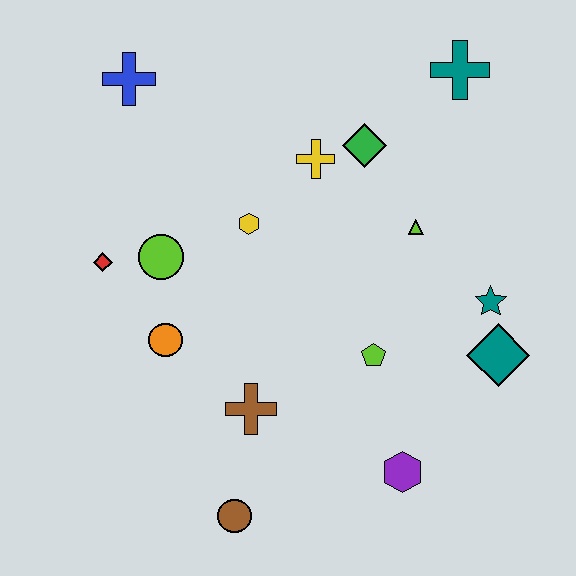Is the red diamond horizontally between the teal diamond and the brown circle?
No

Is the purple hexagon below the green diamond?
Yes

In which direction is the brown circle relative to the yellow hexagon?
The brown circle is below the yellow hexagon.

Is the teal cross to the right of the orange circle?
Yes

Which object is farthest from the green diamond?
The brown circle is farthest from the green diamond.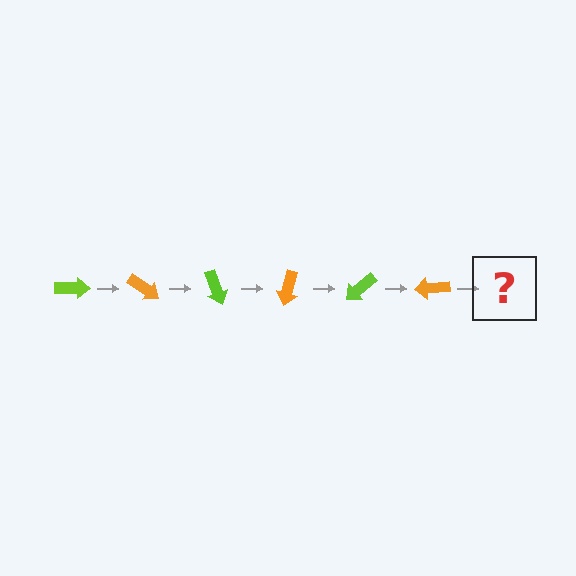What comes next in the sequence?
The next element should be a lime arrow, rotated 210 degrees from the start.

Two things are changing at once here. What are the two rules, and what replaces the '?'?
The two rules are that it rotates 35 degrees each step and the color cycles through lime and orange. The '?' should be a lime arrow, rotated 210 degrees from the start.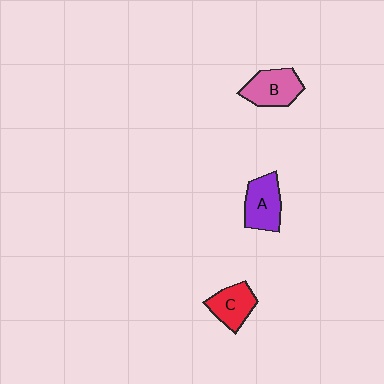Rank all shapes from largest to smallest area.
From largest to smallest: B (pink), A (purple), C (red).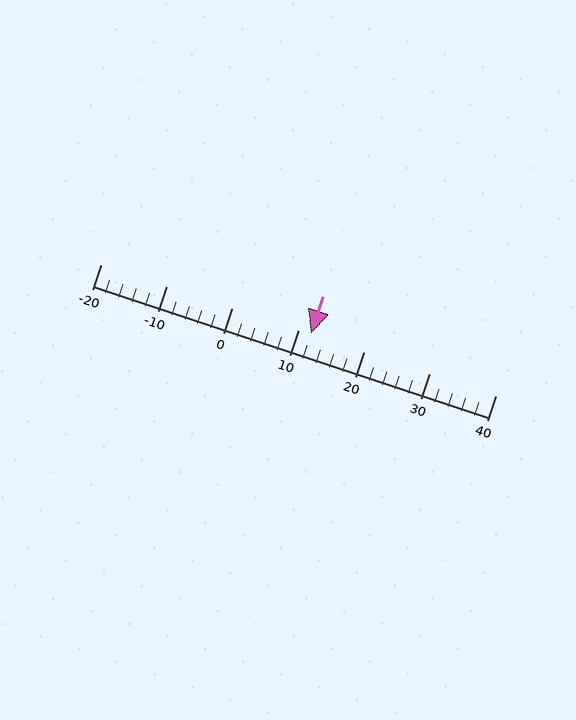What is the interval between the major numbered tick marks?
The major tick marks are spaced 10 units apart.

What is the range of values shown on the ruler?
The ruler shows values from -20 to 40.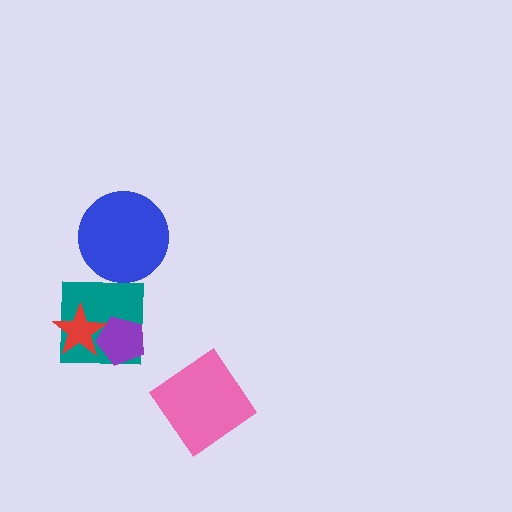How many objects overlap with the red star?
2 objects overlap with the red star.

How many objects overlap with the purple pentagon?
2 objects overlap with the purple pentagon.